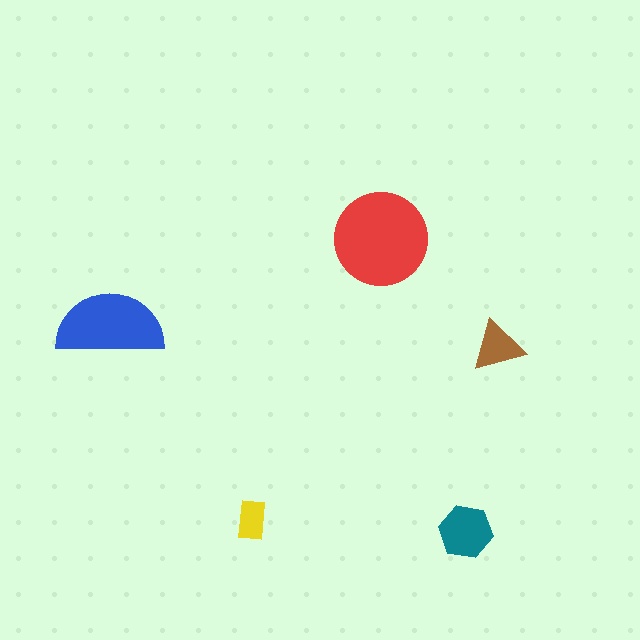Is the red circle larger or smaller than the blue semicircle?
Larger.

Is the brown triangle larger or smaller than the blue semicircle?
Smaller.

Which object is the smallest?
The yellow rectangle.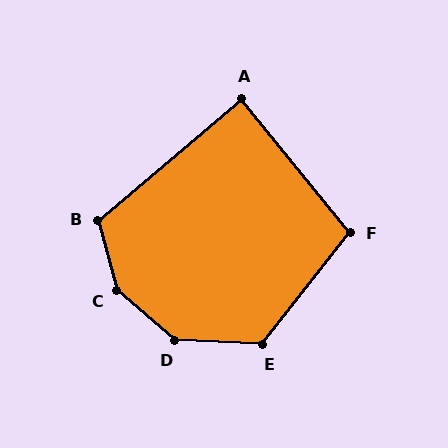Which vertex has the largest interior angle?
C, at approximately 146 degrees.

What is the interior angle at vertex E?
Approximately 125 degrees (obtuse).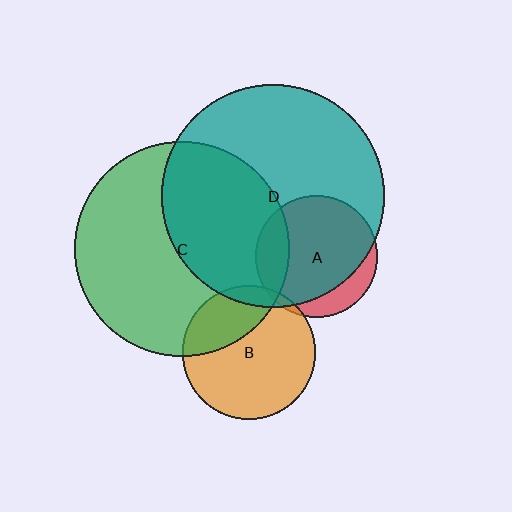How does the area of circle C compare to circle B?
Approximately 2.6 times.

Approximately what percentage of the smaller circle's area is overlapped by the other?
Approximately 80%.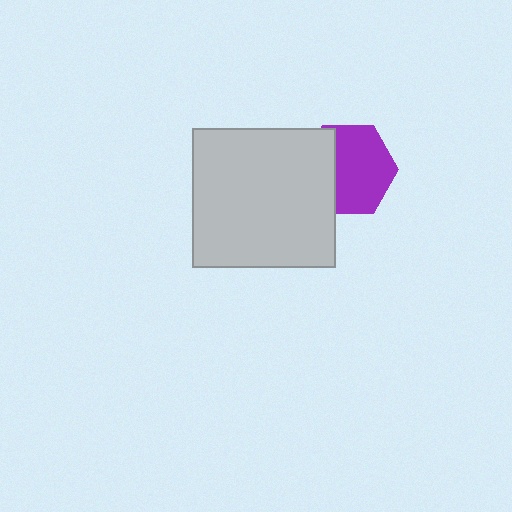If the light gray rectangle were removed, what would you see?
You would see the complete purple hexagon.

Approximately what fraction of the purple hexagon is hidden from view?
Roughly 33% of the purple hexagon is hidden behind the light gray rectangle.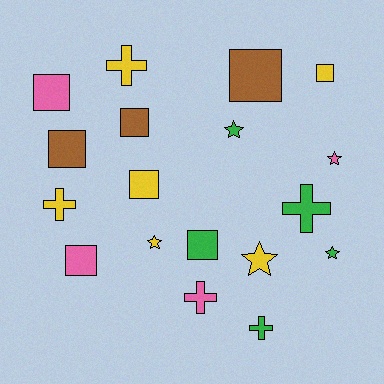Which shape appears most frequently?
Square, with 8 objects.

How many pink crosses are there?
There is 1 pink cross.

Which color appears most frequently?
Yellow, with 6 objects.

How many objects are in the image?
There are 18 objects.